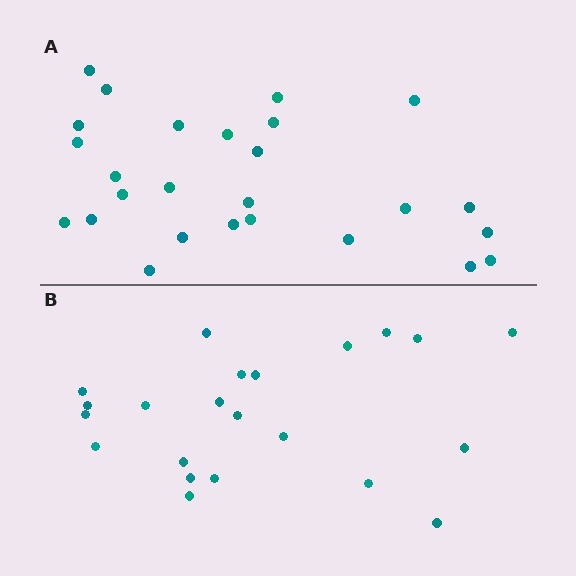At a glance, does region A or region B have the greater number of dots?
Region A (the top region) has more dots.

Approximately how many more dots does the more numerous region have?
Region A has about 4 more dots than region B.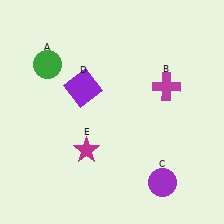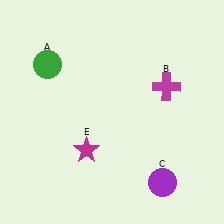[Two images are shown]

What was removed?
The purple square (D) was removed in Image 2.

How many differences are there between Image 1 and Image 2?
There is 1 difference between the two images.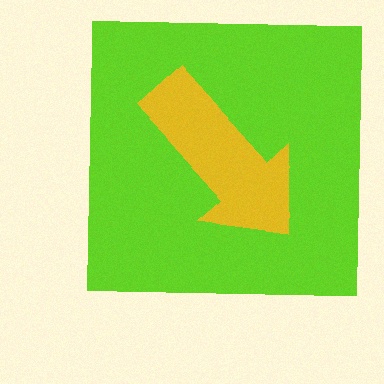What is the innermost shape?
The yellow arrow.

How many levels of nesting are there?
2.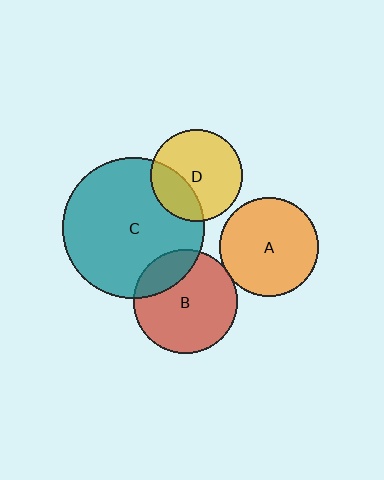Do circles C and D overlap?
Yes.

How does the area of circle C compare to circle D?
Approximately 2.4 times.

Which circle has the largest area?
Circle C (teal).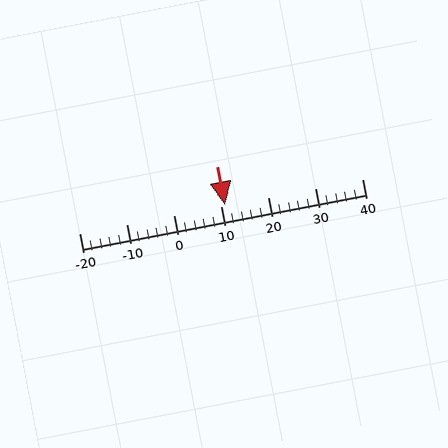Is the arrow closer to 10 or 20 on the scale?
The arrow is closer to 10.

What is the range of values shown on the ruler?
The ruler shows values from -20 to 40.